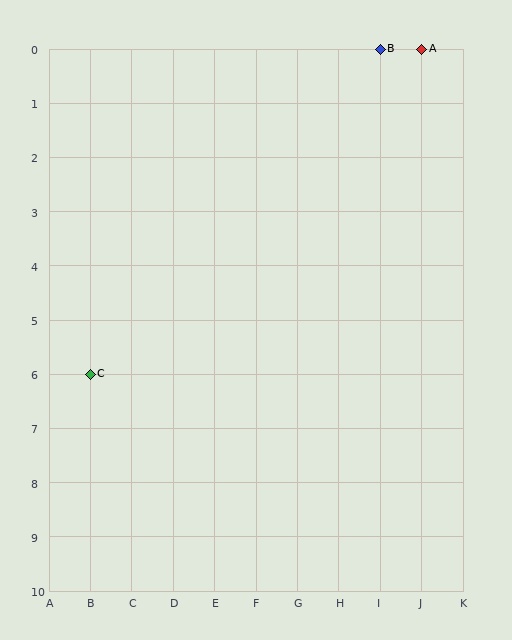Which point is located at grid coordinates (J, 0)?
Point A is at (J, 0).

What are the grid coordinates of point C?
Point C is at grid coordinates (B, 6).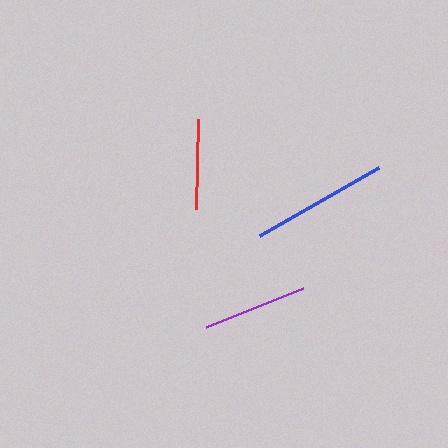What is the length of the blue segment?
The blue segment is approximately 138 pixels long.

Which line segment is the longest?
The blue line is the longest at approximately 138 pixels.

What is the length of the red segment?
The red segment is approximately 91 pixels long.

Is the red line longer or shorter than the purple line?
The purple line is longer than the red line.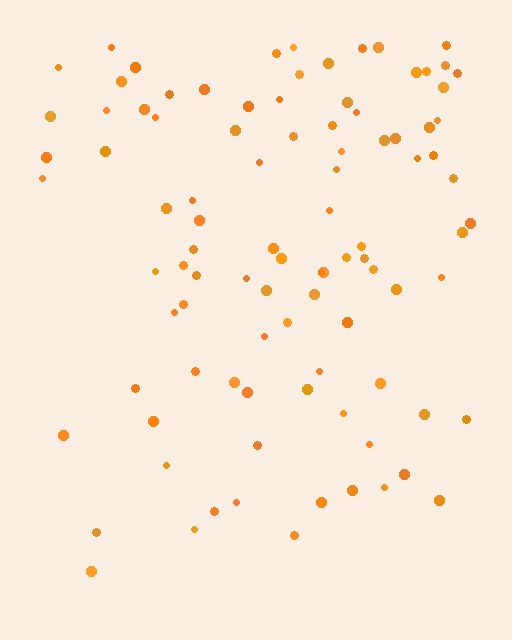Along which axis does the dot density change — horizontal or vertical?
Vertical.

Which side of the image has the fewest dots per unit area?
The bottom.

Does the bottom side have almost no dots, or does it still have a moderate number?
Still a moderate number, just noticeably fewer than the top.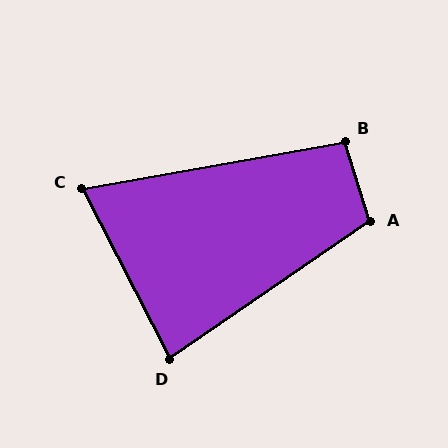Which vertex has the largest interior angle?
A, at approximately 107 degrees.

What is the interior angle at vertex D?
Approximately 83 degrees (acute).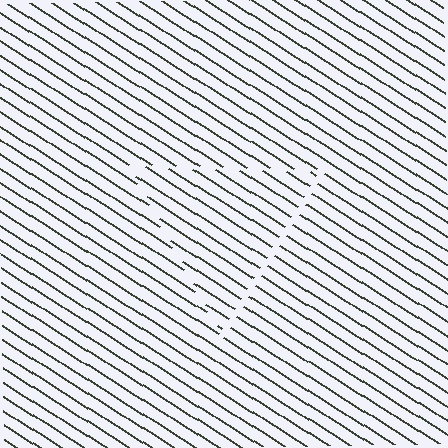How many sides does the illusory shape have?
3 sides — the line-ends trace a triangle.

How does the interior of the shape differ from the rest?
The interior of the shape contains the same grating, shifted by half a period — the contour is defined by the phase discontinuity where line-ends from the inner and outer gratings abut.